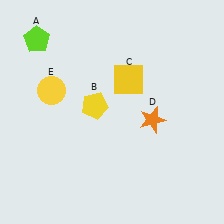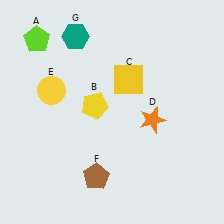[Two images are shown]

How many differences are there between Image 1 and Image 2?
There are 2 differences between the two images.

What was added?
A brown pentagon (F), a teal hexagon (G) were added in Image 2.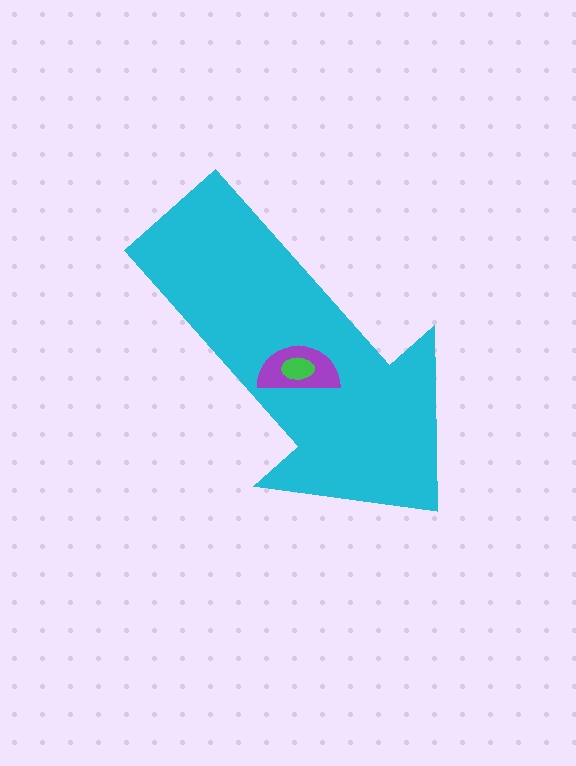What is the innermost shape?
The green ellipse.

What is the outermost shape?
The cyan arrow.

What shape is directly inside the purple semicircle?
The green ellipse.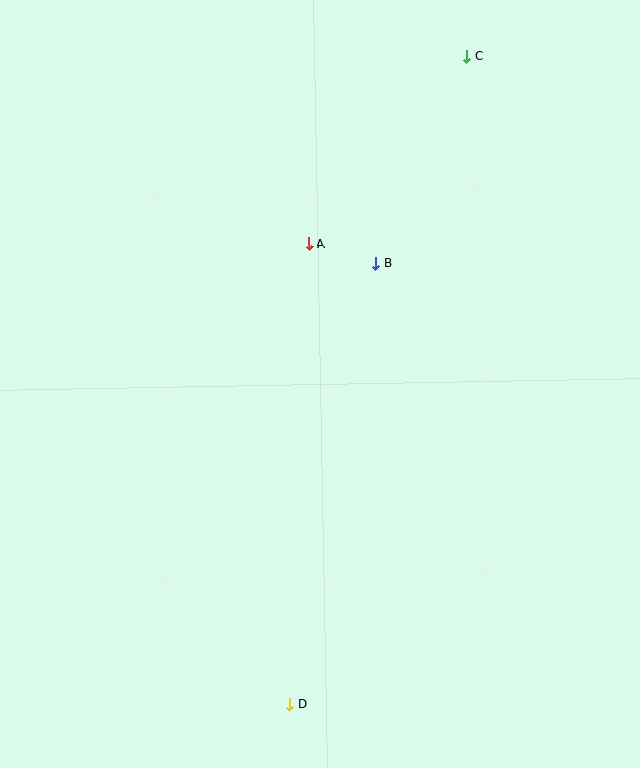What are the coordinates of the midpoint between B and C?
The midpoint between B and C is at (421, 160).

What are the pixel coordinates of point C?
Point C is at (467, 56).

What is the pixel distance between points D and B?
The distance between D and B is 450 pixels.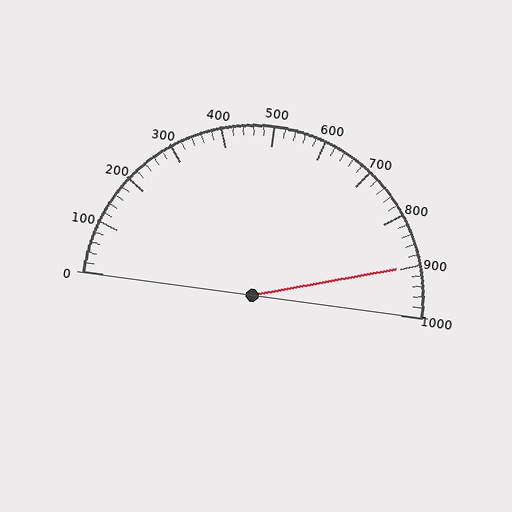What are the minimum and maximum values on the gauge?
The gauge ranges from 0 to 1000.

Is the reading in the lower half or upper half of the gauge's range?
The reading is in the upper half of the range (0 to 1000).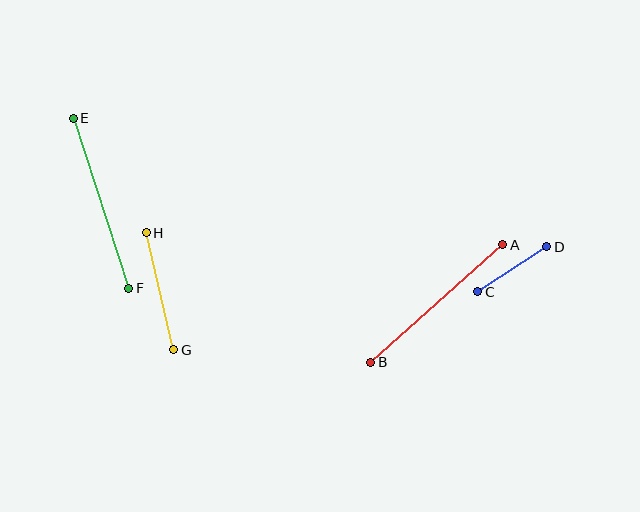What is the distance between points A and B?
The distance is approximately 177 pixels.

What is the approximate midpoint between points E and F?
The midpoint is at approximately (101, 203) pixels.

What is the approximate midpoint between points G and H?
The midpoint is at approximately (160, 291) pixels.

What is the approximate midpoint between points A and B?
The midpoint is at approximately (437, 303) pixels.